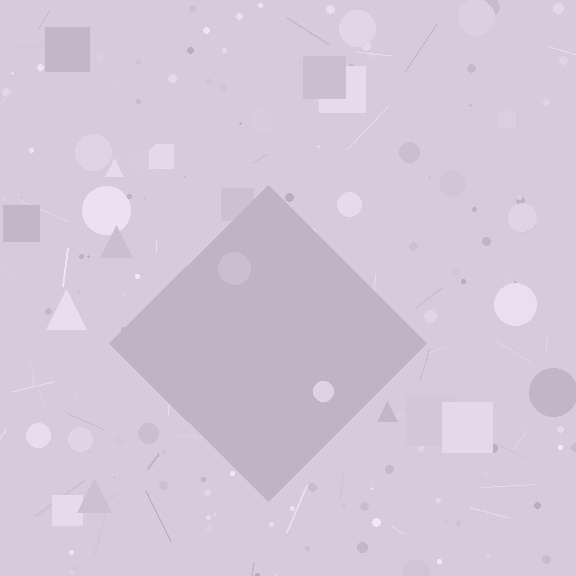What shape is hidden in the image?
A diamond is hidden in the image.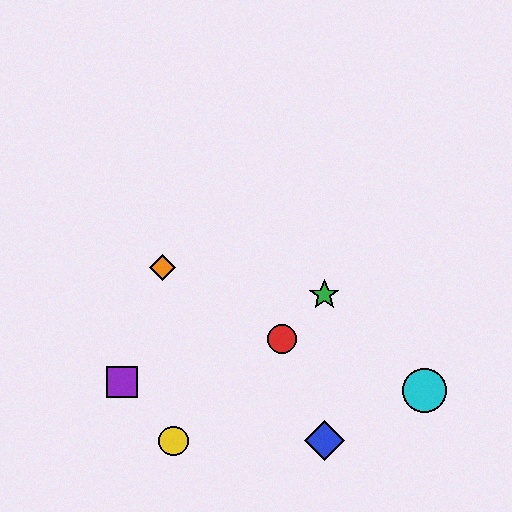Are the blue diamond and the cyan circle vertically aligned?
No, the blue diamond is at x≈324 and the cyan circle is at x≈424.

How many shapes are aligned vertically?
2 shapes (the blue diamond, the green star) are aligned vertically.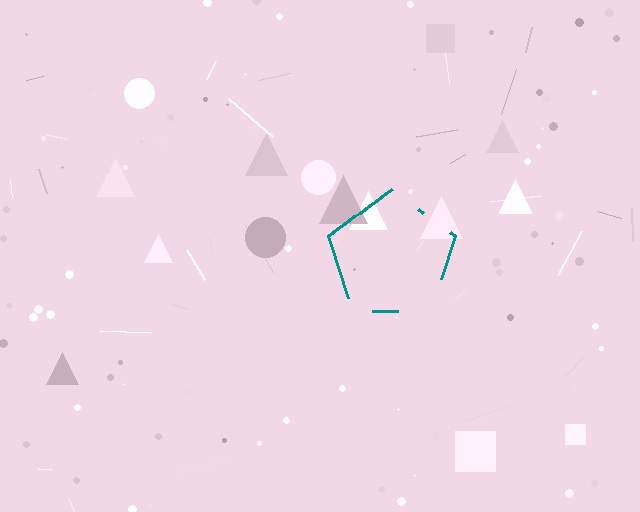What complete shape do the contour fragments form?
The contour fragments form a pentagon.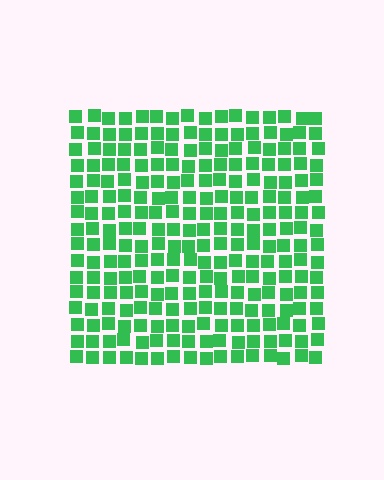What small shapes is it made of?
It is made of small squares.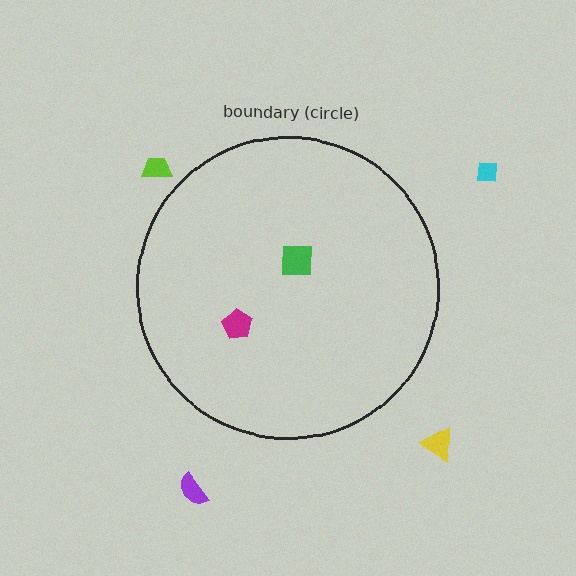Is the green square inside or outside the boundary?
Inside.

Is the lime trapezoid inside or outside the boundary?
Outside.